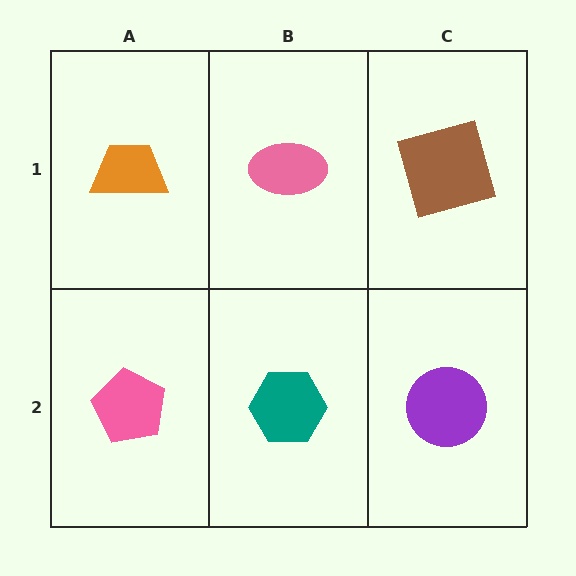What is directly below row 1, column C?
A purple circle.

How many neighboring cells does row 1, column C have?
2.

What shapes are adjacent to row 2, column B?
A pink ellipse (row 1, column B), a pink pentagon (row 2, column A), a purple circle (row 2, column C).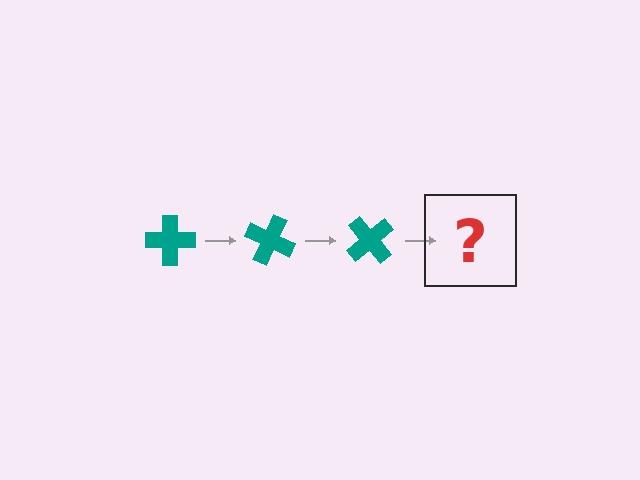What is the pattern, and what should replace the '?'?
The pattern is that the cross rotates 25 degrees each step. The '?' should be a teal cross rotated 75 degrees.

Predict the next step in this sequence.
The next step is a teal cross rotated 75 degrees.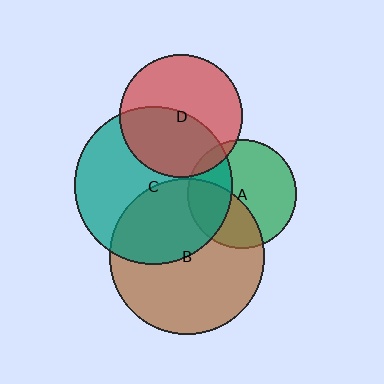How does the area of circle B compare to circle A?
Approximately 2.0 times.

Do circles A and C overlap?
Yes.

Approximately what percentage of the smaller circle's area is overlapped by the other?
Approximately 30%.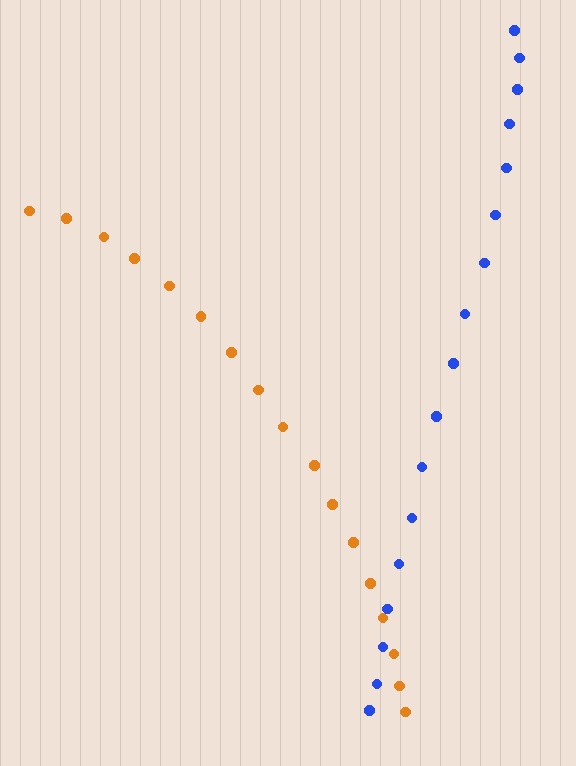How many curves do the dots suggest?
There are 2 distinct paths.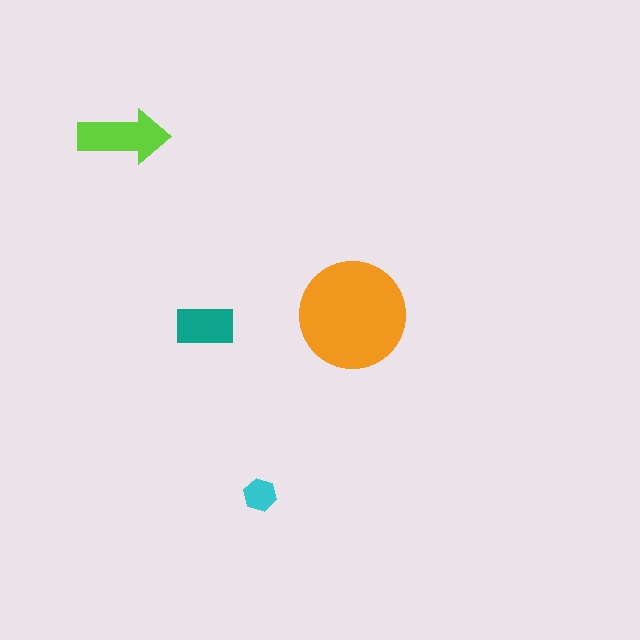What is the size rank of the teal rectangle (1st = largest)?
3rd.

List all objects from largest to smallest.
The orange circle, the lime arrow, the teal rectangle, the cyan hexagon.